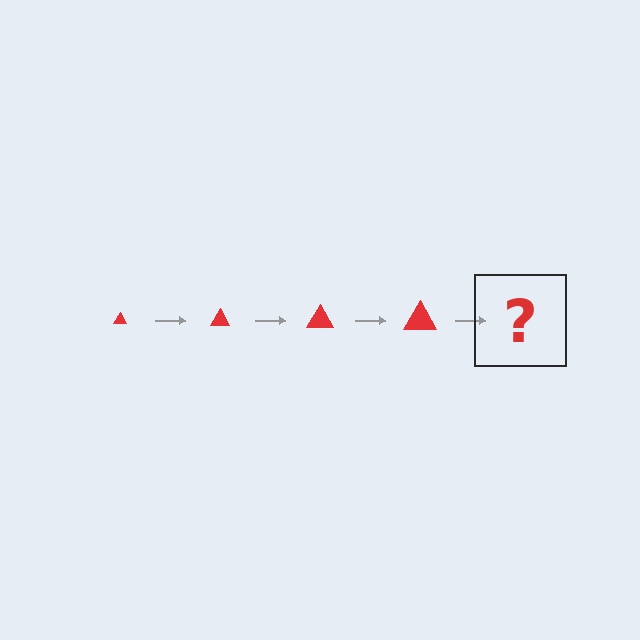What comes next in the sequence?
The next element should be a red triangle, larger than the previous one.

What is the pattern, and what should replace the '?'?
The pattern is that the triangle gets progressively larger each step. The '?' should be a red triangle, larger than the previous one.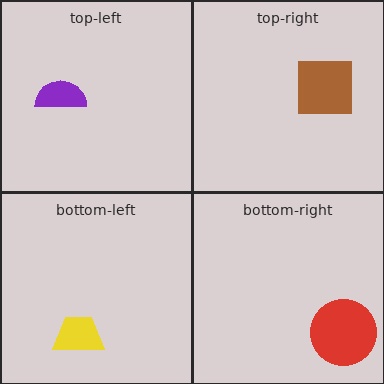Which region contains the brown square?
The top-right region.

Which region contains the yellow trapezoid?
The bottom-left region.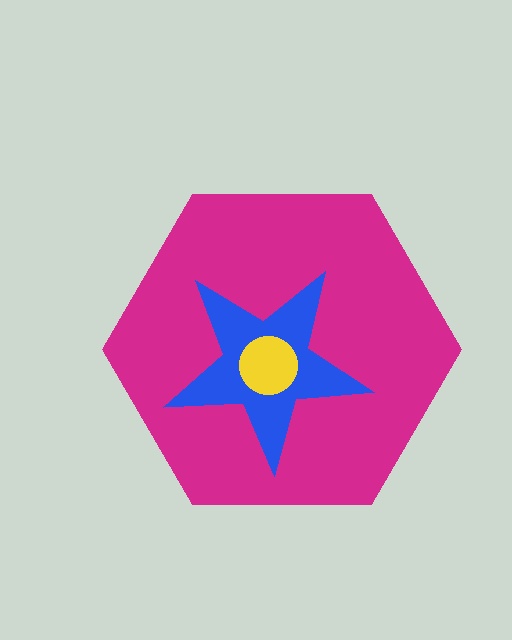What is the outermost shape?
The magenta hexagon.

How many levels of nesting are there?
3.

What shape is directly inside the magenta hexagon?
The blue star.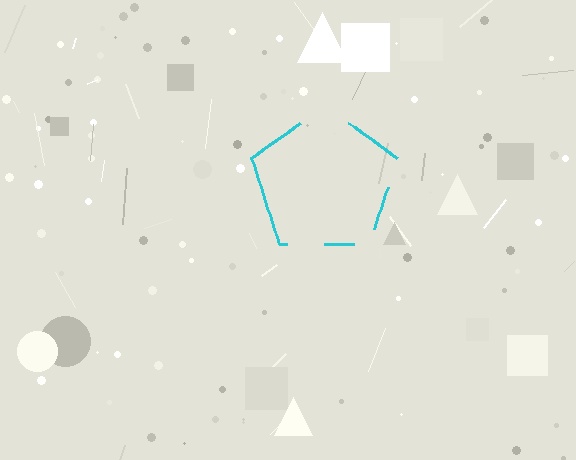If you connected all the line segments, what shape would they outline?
They would outline a pentagon.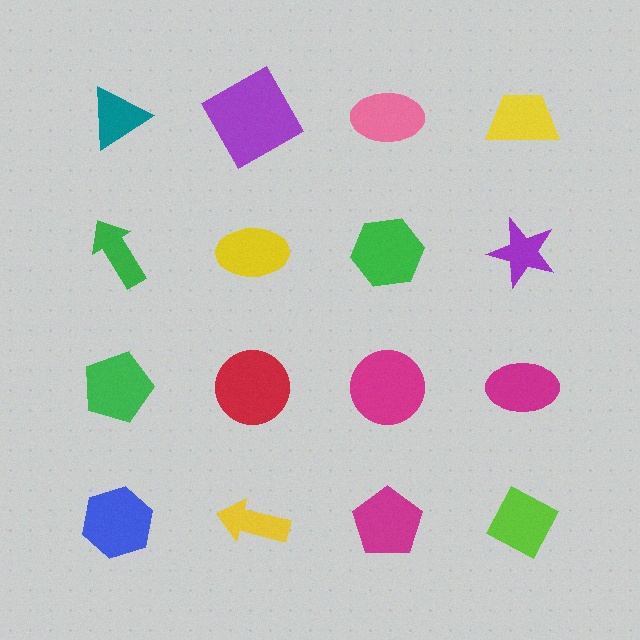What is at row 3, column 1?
A green pentagon.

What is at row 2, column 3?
A green hexagon.